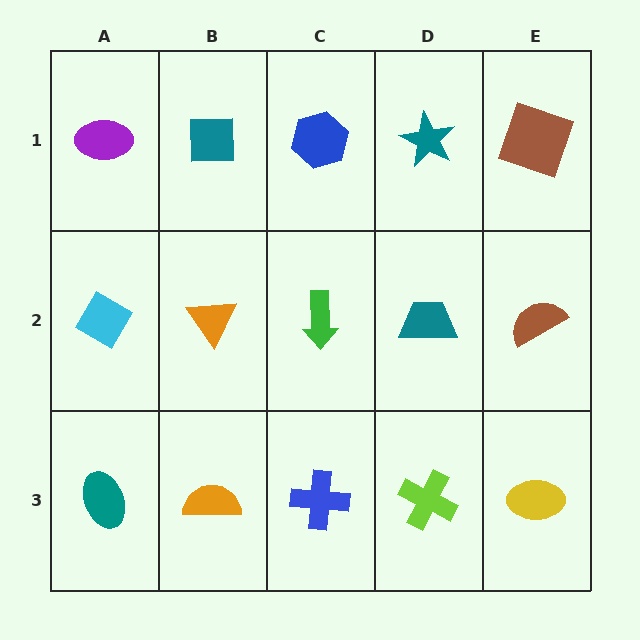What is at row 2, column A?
A cyan diamond.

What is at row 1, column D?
A teal star.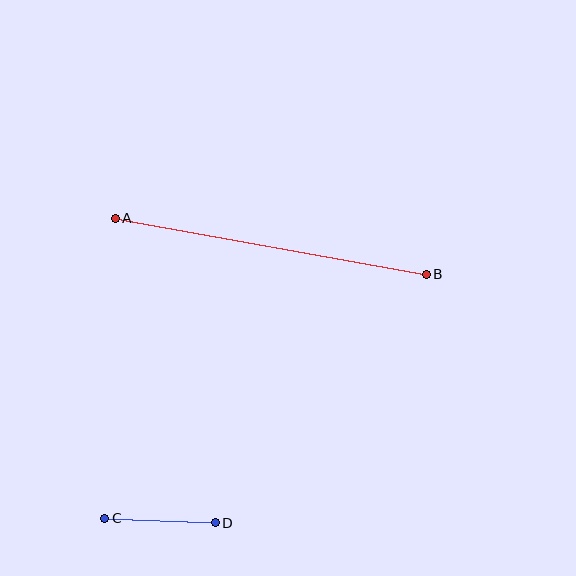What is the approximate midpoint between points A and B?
The midpoint is at approximately (271, 246) pixels.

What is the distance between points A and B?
The distance is approximately 316 pixels.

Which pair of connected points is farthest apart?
Points A and B are farthest apart.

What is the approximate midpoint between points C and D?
The midpoint is at approximately (160, 520) pixels.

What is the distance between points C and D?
The distance is approximately 111 pixels.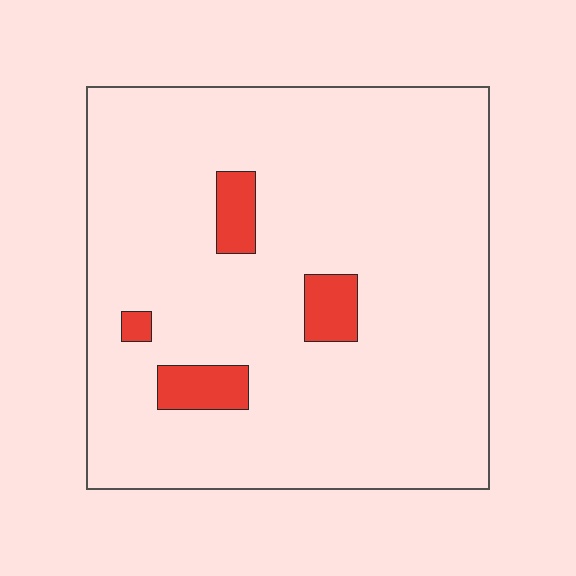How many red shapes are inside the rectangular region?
4.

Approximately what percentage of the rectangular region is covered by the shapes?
Approximately 5%.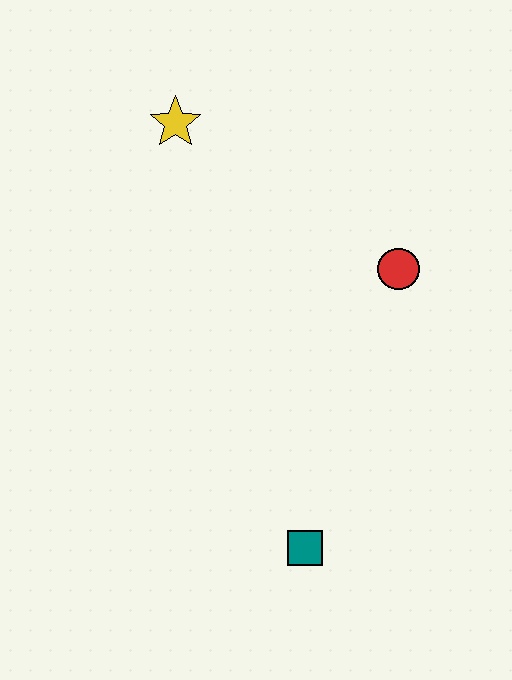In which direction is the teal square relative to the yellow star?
The teal square is below the yellow star.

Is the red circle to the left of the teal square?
No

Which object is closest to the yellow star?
The red circle is closest to the yellow star.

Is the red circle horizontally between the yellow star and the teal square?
No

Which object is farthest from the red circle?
The teal square is farthest from the red circle.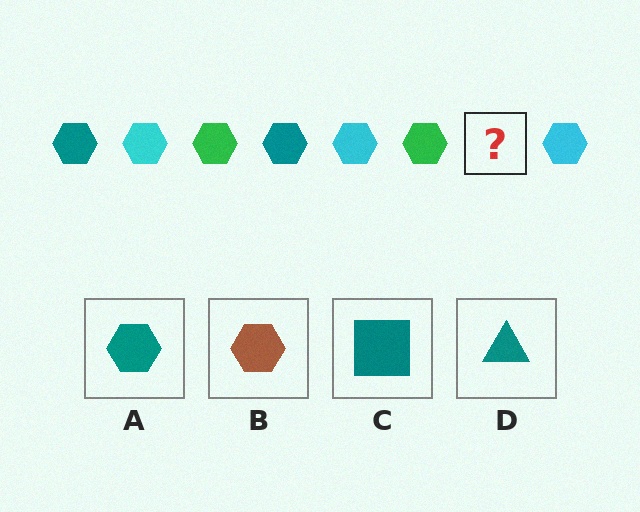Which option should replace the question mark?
Option A.